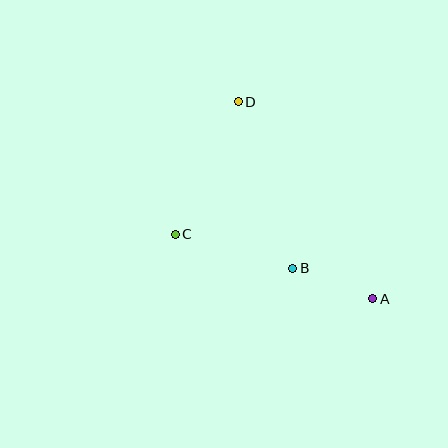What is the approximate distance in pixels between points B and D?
The distance between B and D is approximately 175 pixels.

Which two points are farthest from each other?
Points A and D are farthest from each other.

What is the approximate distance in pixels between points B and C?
The distance between B and C is approximately 122 pixels.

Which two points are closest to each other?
Points A and B are closest to each other.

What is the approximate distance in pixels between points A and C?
The distance between A and C is approximately 208 pixels.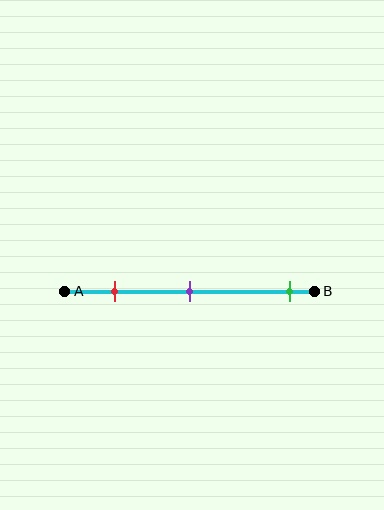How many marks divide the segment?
There are 3 marks dividing the segment.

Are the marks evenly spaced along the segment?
No, the marks are not evenly spaced.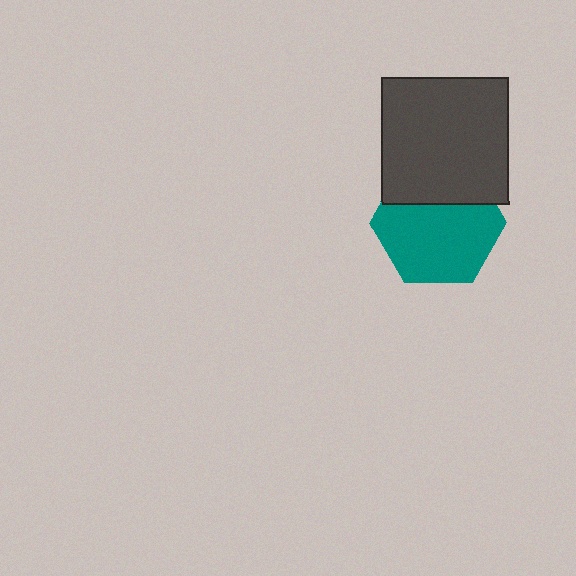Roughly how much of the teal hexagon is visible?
Most of it is visible (roughly 69%).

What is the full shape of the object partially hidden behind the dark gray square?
The partially hidden object is a teal hexagon.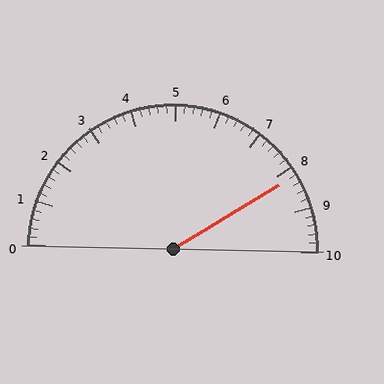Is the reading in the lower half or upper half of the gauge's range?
The reading is in the upper half of the range (0 to 10).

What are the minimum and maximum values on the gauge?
The gauge ranges from 0 to 10.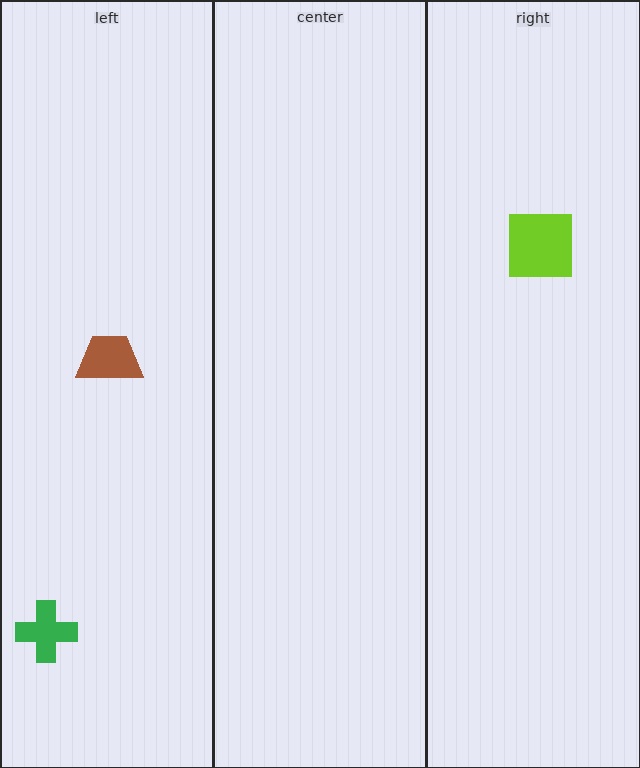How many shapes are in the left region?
2.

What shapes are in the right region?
The lime square.